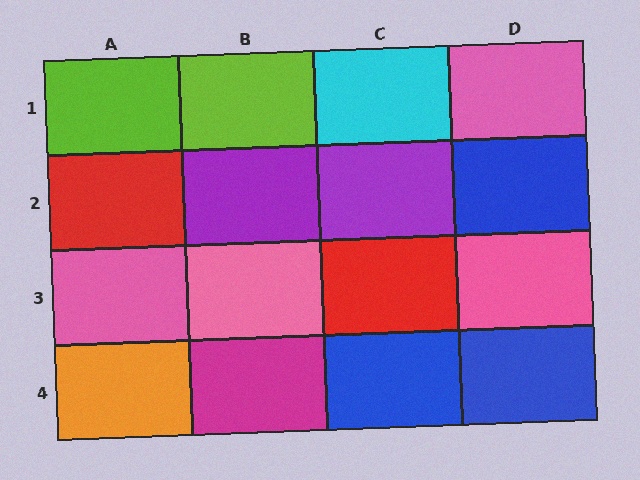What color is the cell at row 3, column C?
Red.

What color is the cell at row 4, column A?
Orange.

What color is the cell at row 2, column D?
Blue.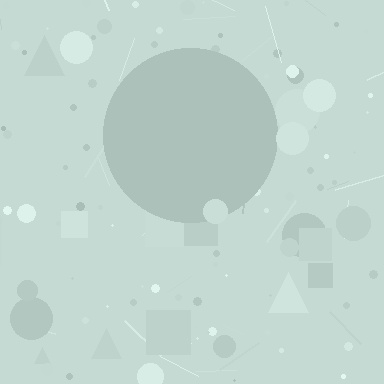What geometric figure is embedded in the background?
A circle is embedded in the background.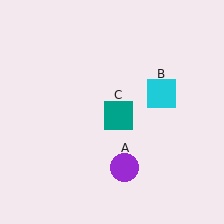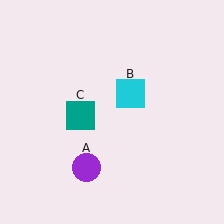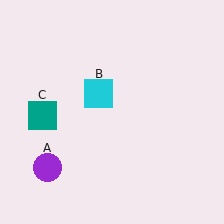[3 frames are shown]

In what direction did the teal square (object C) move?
The teal square (object C) moved left.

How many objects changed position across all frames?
3 objects changed position: purple circle (object A), cyan square (object B), teal square (object C).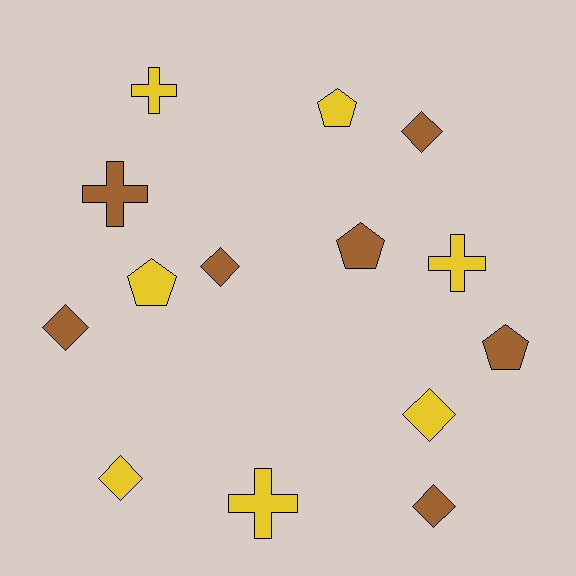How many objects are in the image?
There are 14 objects.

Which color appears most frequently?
Brown, with 7 objects.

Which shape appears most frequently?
Diamond, with 6 objects.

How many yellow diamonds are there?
There are 2 yellow diamonds.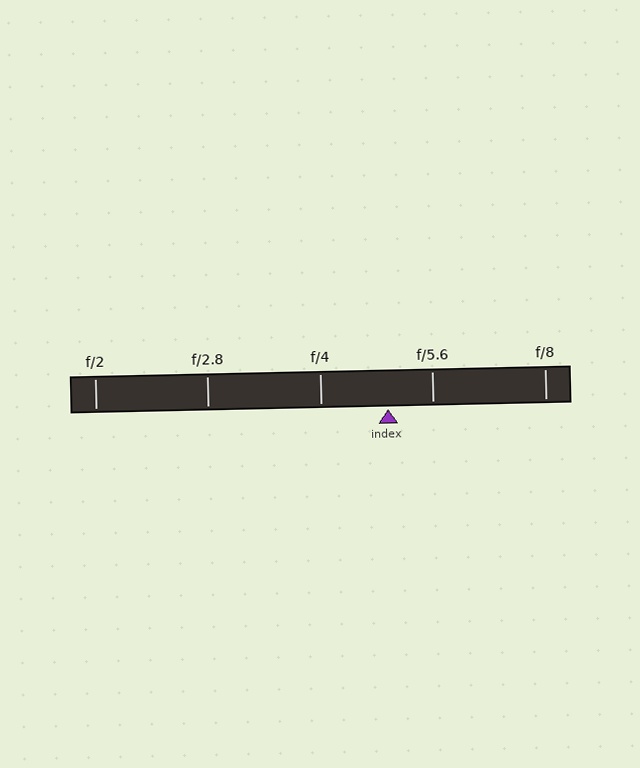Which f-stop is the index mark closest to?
The index mark is closest to f/5.6.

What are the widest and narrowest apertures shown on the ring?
The widest aperture shown is f/2 and the narrowest is f/8.